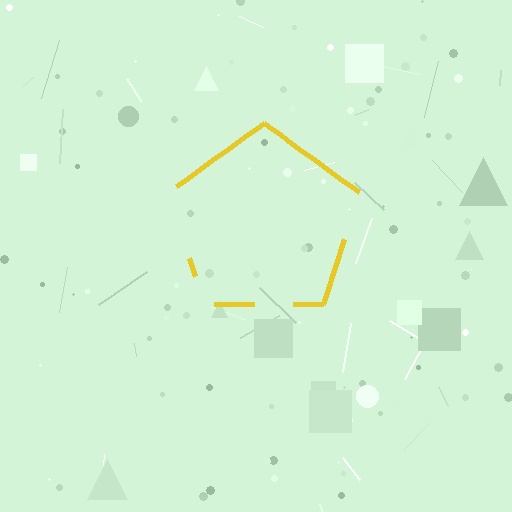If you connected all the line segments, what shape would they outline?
They would outline a pentagon.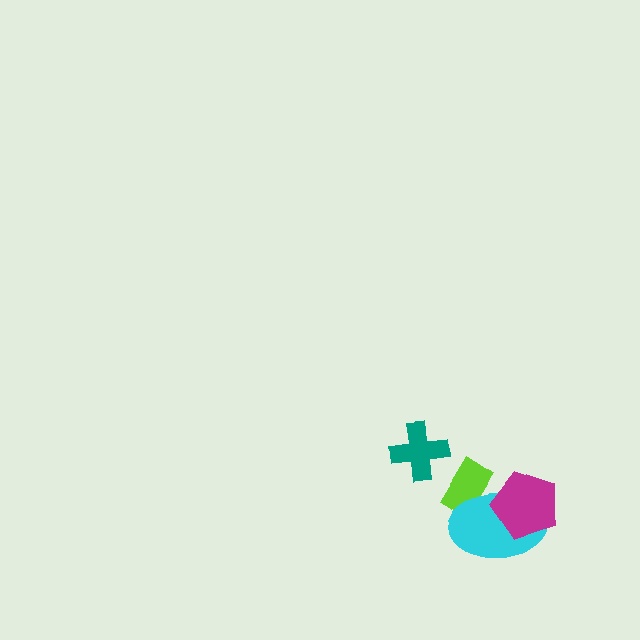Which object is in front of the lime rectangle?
The cyan ellipse is in front of the lime rectangle.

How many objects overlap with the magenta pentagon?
1 object overlaps with the magenta pentagon.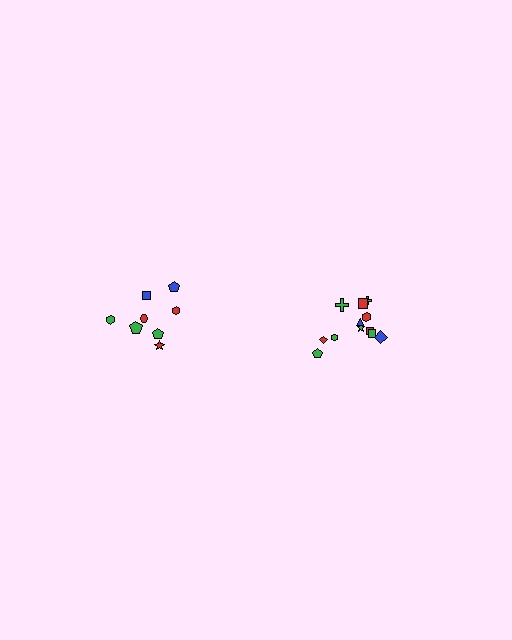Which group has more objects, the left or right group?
The right group.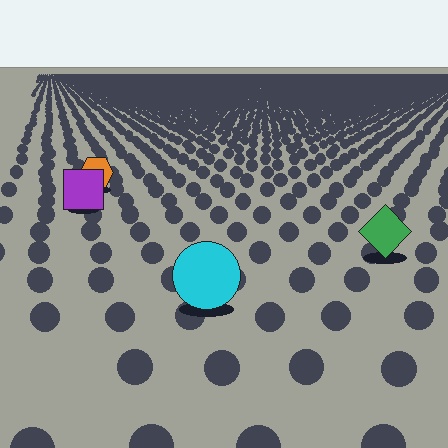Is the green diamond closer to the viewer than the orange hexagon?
Yes. The green diamond is closer — you can tell from the texture gradient: the ground texture is coarser near it.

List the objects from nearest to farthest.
From nearest to farthest: the cyan circle, the green diamond, the purple square, the orange hexagon.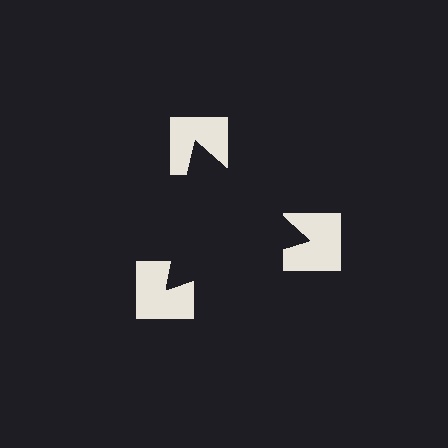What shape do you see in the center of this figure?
An illusory triangle — its edges are inferred from the aligned wedge cuts in the notched squares, not physically drawn.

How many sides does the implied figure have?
3 sides.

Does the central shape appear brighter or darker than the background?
It typically appears slightly darker than the background, even though no actual brightness change is drawn.